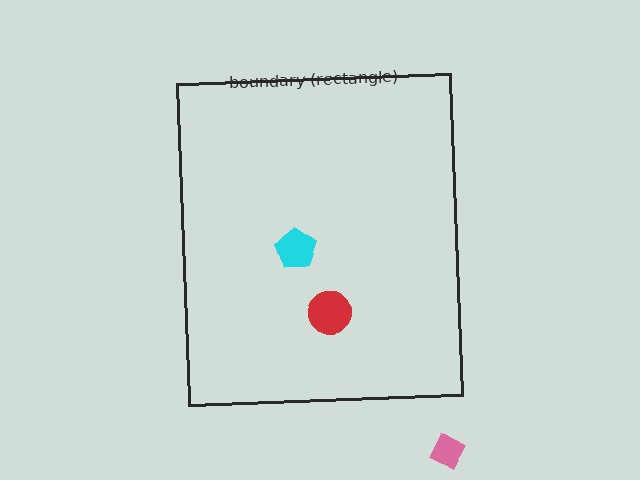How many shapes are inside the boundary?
2 inside, 1 outside.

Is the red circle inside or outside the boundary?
Inside.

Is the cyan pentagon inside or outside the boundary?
Inside.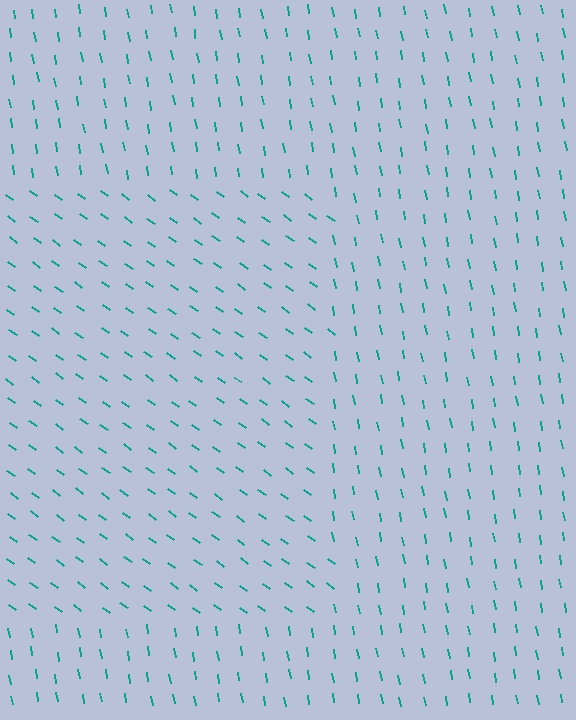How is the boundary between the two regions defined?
The boundary is defined purely by a change in line orientation (approximately 45 degrees difference). All lines are the same color and thickness.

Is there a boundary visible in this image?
Yes, there is a texture boundary formed by a change in line orientation.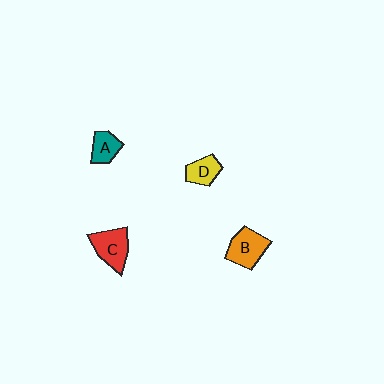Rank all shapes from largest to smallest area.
From largest to smallest: C (red), B (orange), D (yellow), A (teal).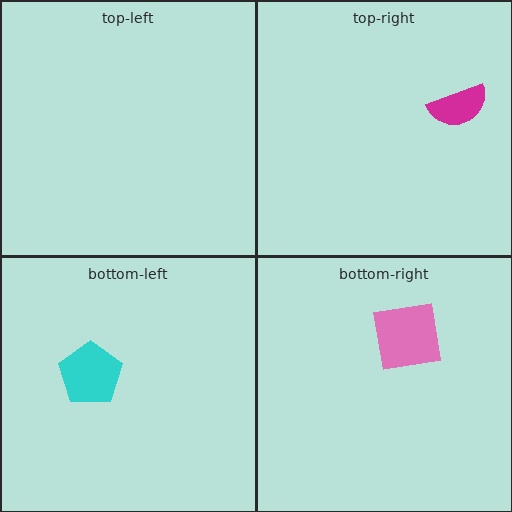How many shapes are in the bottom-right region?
1.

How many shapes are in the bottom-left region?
1.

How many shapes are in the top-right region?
1.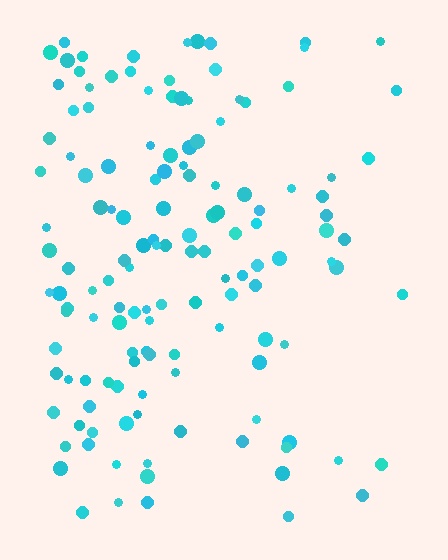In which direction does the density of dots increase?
From right to left, with the left side densest.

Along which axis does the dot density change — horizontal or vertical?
Horizontal.